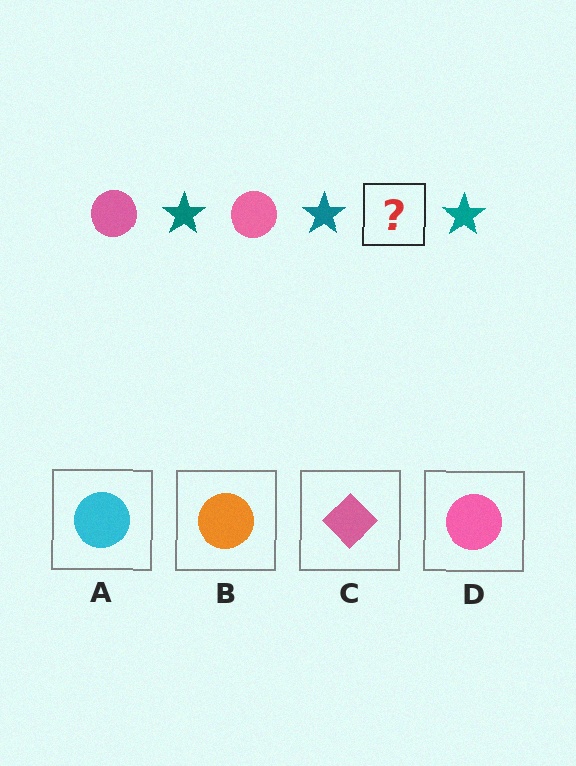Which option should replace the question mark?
Option D.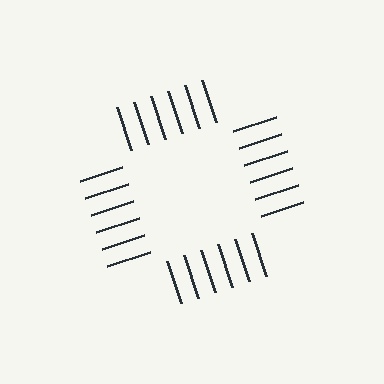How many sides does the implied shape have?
4 sides — the line-ends trace a square.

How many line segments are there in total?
24 — 6 along each of the 4 edges.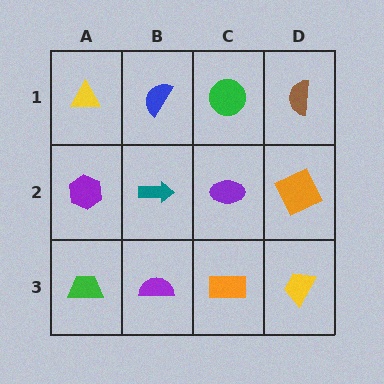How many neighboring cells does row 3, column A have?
2.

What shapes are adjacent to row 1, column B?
A teal arrow (row 2, column B), a yellow triangle (row 1, column A), a green circle (row 1, column C).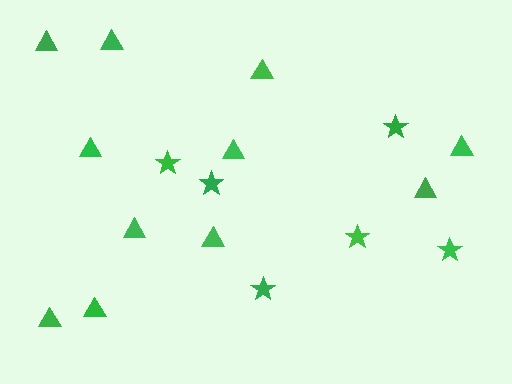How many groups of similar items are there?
There are 2 groups: one group of stars (6) and one group of triangles (11).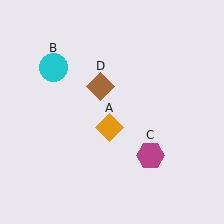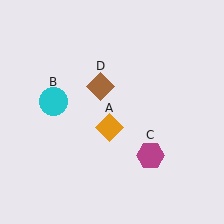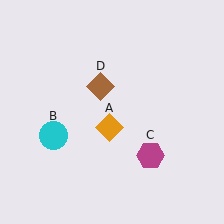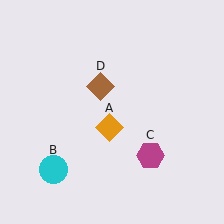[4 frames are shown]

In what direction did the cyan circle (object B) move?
The cyan circle (object B) moved down.